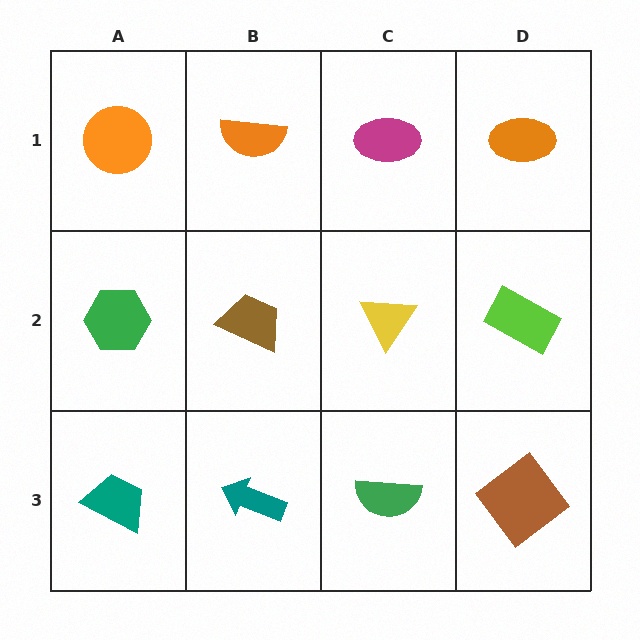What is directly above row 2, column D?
An orange ellipse.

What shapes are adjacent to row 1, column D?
A lime rectangle (row 2, column D), a magenta ellipse (row 1, column C).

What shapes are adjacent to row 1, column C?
A yellow triangle (row 2, column C), an orange semicircle (row 1, column B), an orange ellipse (row 1, column D).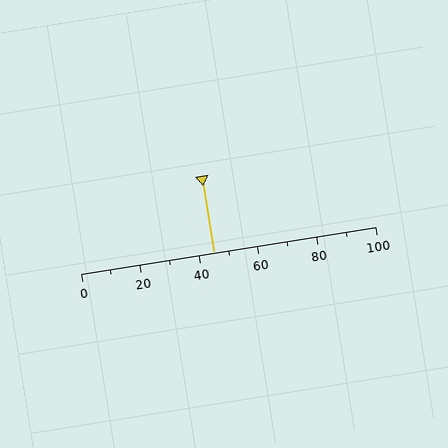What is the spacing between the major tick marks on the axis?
The major ticks are spaced 20 apart.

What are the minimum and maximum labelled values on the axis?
The axis runs from 0 to 100.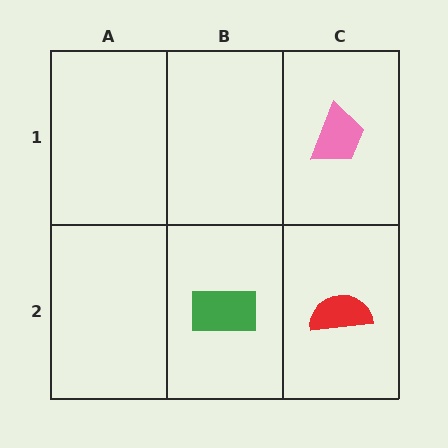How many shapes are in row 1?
1 shape.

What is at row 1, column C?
A pink trapezoid.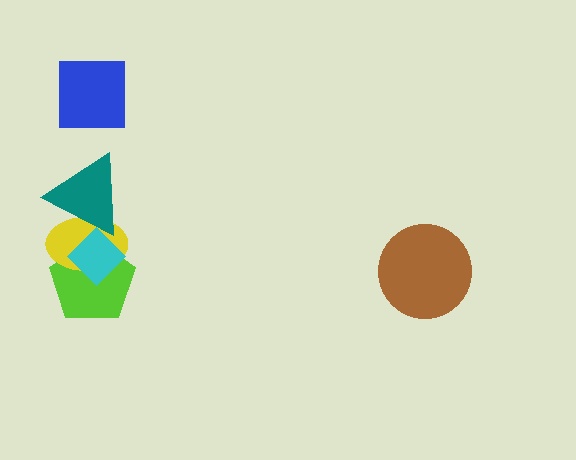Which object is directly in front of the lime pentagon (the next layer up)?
The yellow ellipse is directly in front of the lime pentagon.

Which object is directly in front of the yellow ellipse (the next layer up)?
The cyan diamond is directly in front of the yellow ellipse.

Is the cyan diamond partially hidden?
Yes, it is partially covered by another shape.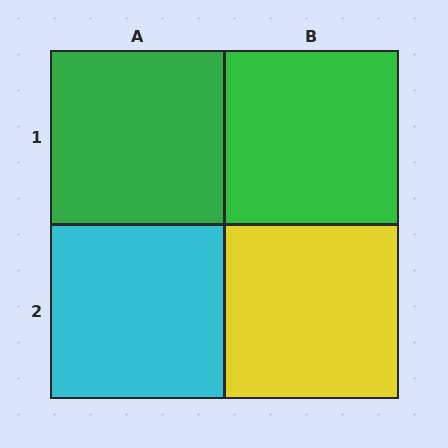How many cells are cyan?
1 cell is cyan.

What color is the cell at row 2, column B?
Yellow.